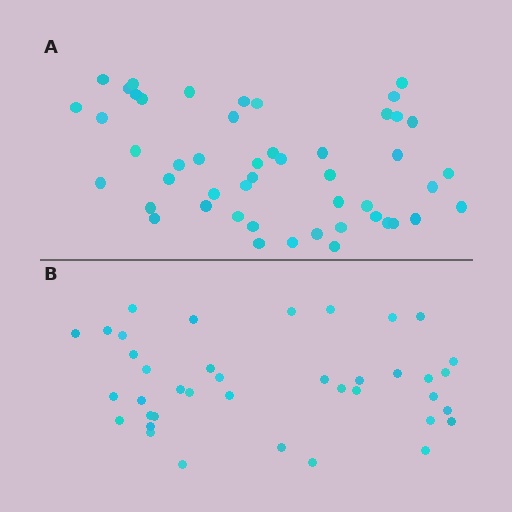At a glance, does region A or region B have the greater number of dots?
Region A (the top region) has more dots.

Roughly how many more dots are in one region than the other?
Region A has roughly 10 or so more dots than region B.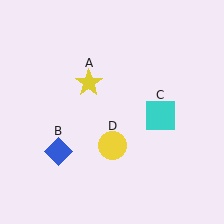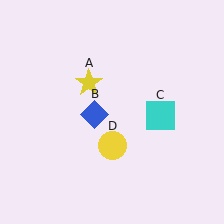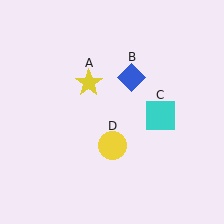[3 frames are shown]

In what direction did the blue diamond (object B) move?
The blue diamond (object B) moved up and to the right.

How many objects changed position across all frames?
1 object changed position: blue diamond (object B).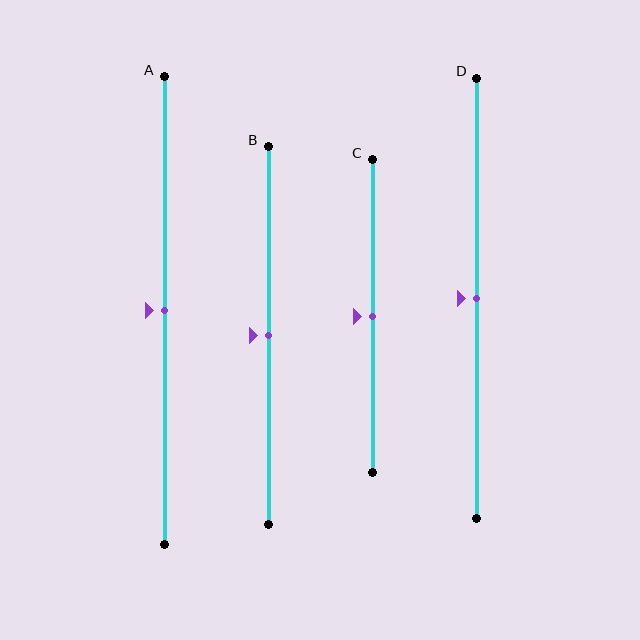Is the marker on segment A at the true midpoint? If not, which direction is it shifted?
Yes, the marker on segment A is at the true midpoint.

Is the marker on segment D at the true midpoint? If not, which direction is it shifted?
Yes, the marker on segment D is at the true midpoint.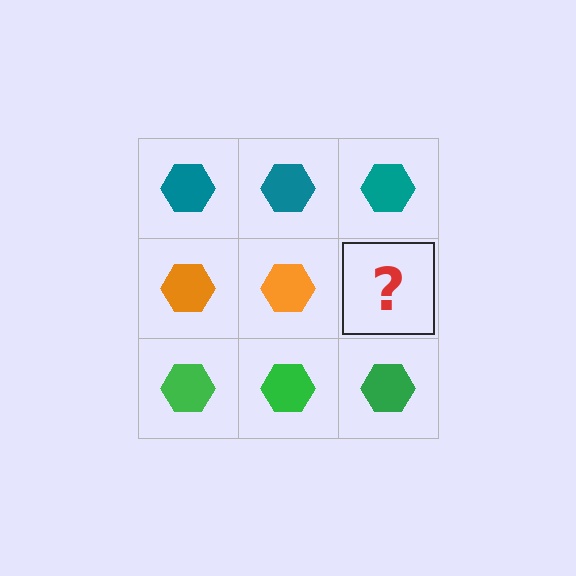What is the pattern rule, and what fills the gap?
The rule is that each row has a consistent color. The gap should be filled with an orange hexagon.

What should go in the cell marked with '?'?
The missing cell should contain an orange hexagon.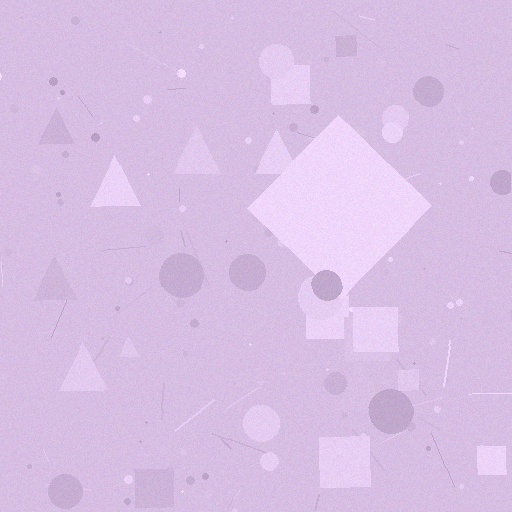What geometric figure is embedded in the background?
A diamond is embedded in the background.